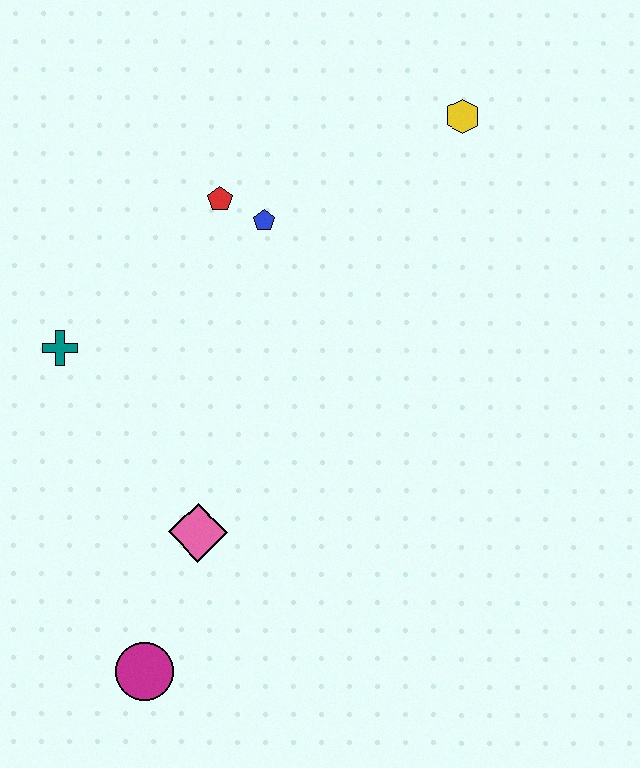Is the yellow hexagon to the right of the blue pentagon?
Yes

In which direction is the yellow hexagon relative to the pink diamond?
The yellow hexagon is above the pink diamond.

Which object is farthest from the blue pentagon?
The magenta circle is farthest from the blue pentagon.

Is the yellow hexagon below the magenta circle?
No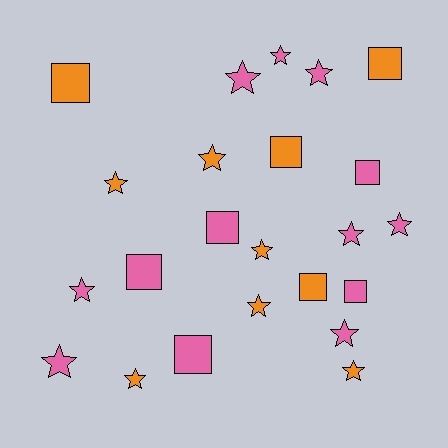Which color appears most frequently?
Pink, with 13 objects.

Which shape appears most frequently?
Star, with 14 objects.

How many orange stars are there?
There are 6 orange stars.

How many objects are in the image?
There are 23 objects.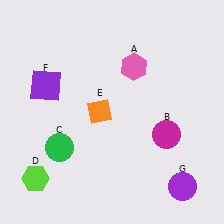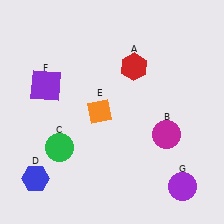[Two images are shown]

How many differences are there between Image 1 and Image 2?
There are 2 differences between the two images.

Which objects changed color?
A changed from pink to red. D changed from lime to blue.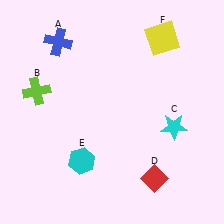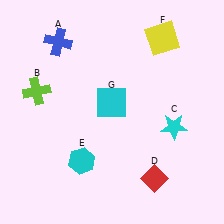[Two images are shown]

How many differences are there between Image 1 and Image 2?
There is 1 difference between the two images.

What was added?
A cyan square (G) was added in Image 2.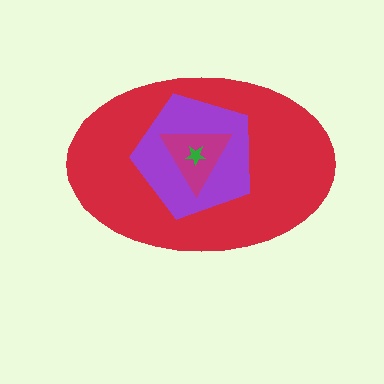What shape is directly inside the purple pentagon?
The magenta triangle.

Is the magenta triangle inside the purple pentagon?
Yes.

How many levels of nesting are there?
4.